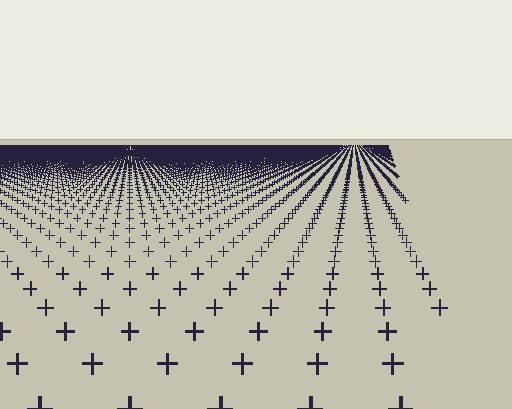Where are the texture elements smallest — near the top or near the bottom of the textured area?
Near the top.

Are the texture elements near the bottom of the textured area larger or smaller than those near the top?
Larger. Near the bottom, elements are closer to the viewer and appear at a bigger on-screen size.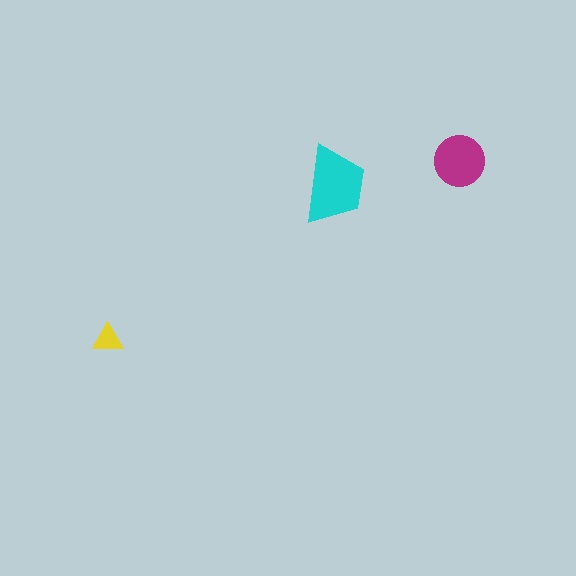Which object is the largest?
The cyan trapezoid.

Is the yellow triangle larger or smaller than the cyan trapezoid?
Smaller.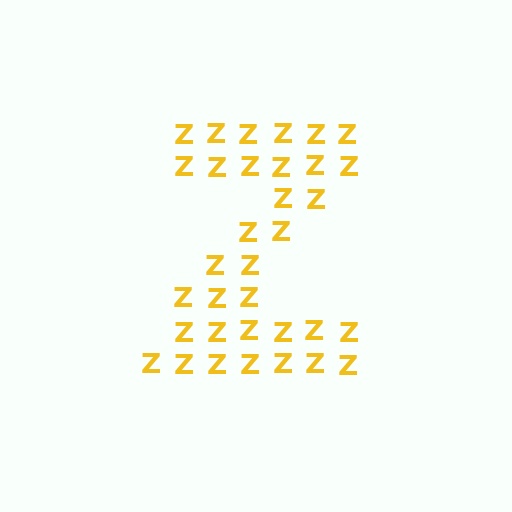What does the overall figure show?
The overall figure shows the letter Z.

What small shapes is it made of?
It is made of small letter Z's.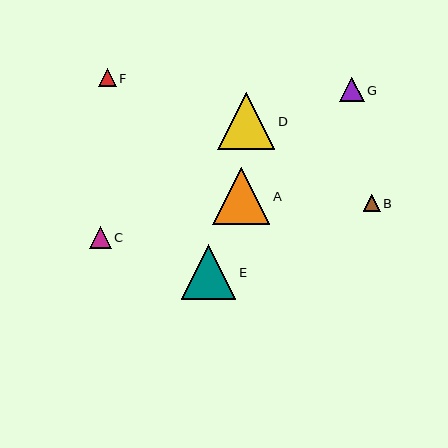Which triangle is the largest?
Triangle D is the largest with a size of approximately 57 pixels.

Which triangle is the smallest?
Triangle B is the smallest with a size of approximately 17 pixels.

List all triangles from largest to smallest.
From largest to smallest: D, A, E, G, C, F, B.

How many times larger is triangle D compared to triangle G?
Triangle D is approximately 2.3 times the size of triangle G.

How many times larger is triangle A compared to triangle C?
Triangle A is approximately 2.6 times the size of triangle C.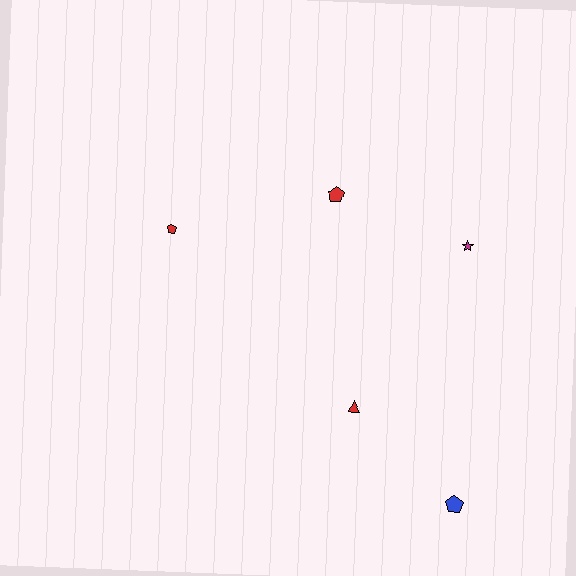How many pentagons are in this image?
There are 3 pentagons.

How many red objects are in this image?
There are 3 red objects.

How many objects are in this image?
There are 5 objects.